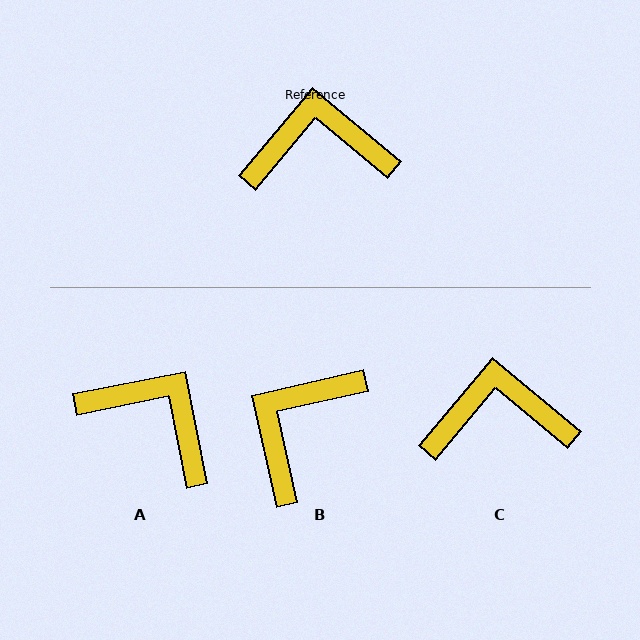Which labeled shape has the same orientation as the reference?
C.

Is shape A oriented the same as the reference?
No, it is off by about 39 degrees.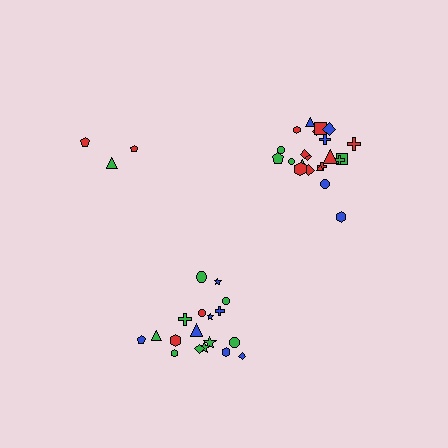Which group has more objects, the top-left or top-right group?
The top-right group.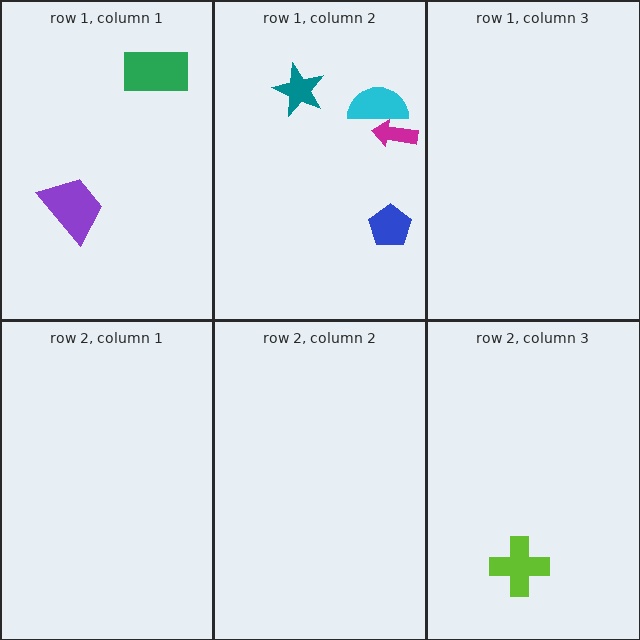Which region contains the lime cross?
The row 2, column 3 region.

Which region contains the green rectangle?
The row 1, column 1 region.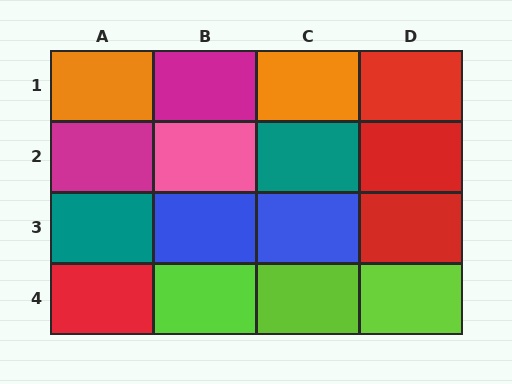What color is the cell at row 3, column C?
Blue.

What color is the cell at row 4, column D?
Lime.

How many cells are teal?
2 cells are teal.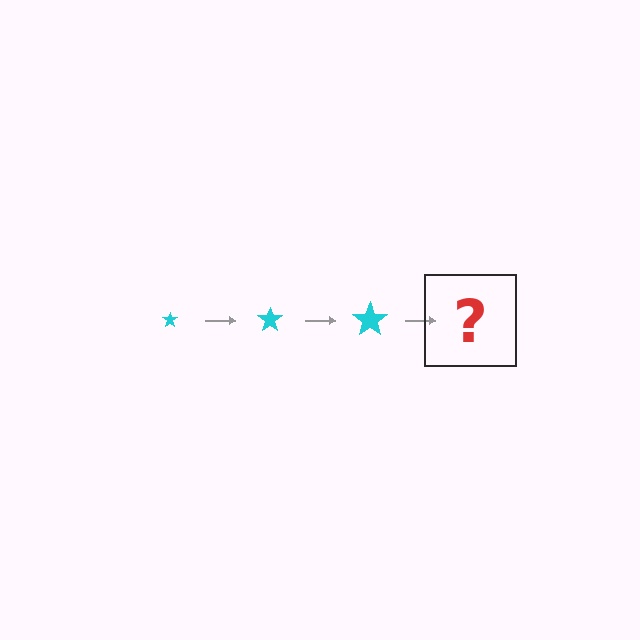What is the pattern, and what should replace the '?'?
The pattern is that the star gets progressively larger each step. The '?' should be a cyan star, larger than the previous one.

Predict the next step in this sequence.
The next step is a cyan star, larger than the previous one.